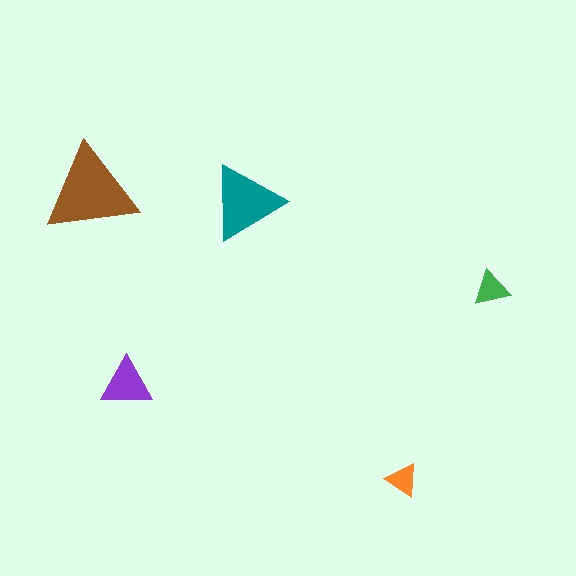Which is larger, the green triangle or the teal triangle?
The teal one.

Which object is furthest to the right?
The green triangle is rightmost.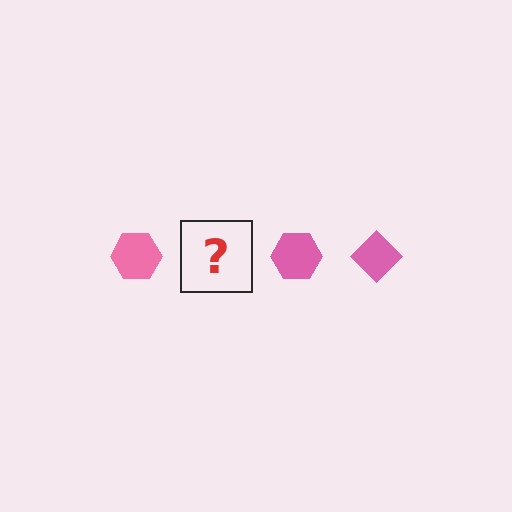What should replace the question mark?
The question mark should be replaced with a pink diamond.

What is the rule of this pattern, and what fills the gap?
The rule is that the pattern cycles through hexagon, diamond shapes in pink. The gap should be filled with a pink diamond.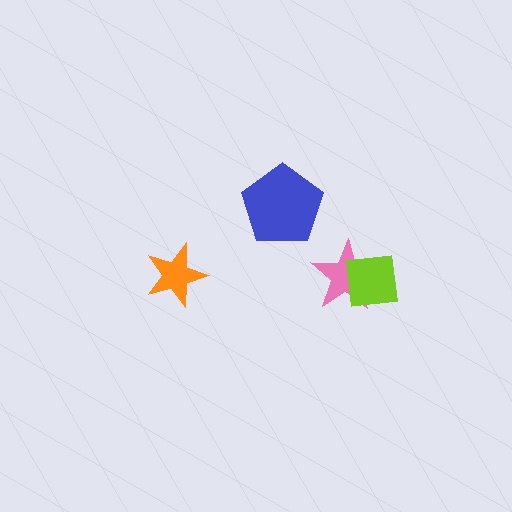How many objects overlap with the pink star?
1 object overlaps with the pink star.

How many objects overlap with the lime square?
1 object overlaps with the lime square.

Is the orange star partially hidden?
No, no other shape covers it.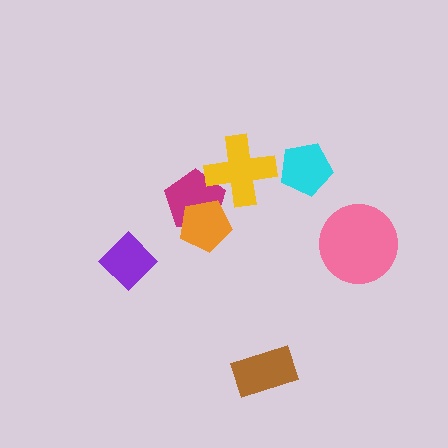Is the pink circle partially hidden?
No, no other shape covers it.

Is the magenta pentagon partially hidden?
Yes, it is partially covered by another shape.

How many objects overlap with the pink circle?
0 objects overlap with the pink circle.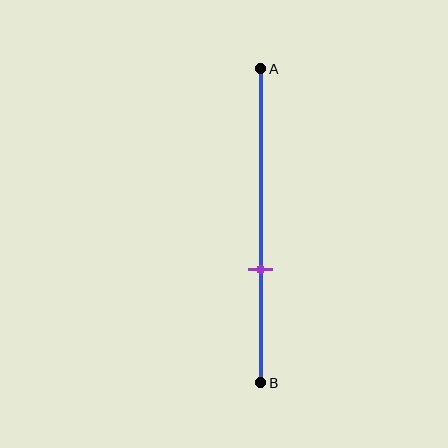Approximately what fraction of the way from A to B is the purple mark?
The purple mark is approximately 65% of the way from A to B.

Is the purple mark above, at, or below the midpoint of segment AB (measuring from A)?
The purple mark is below the midpoint of segment AB.